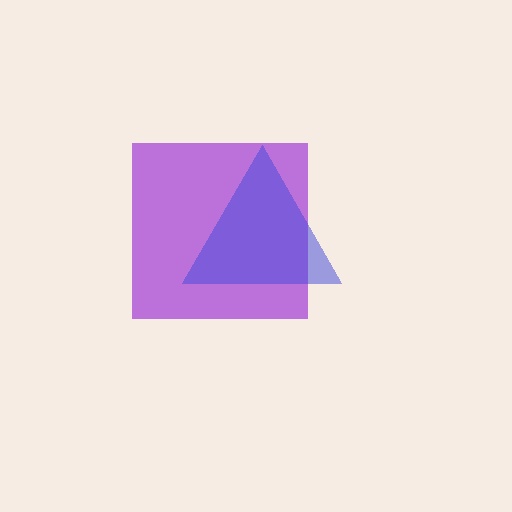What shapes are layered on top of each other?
The layered shapes are: a purple square, a blue triangle.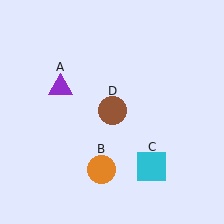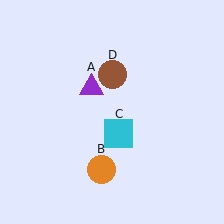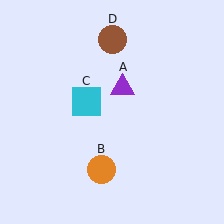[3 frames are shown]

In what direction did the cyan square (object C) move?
The cyan square (object C) moved up and to the left.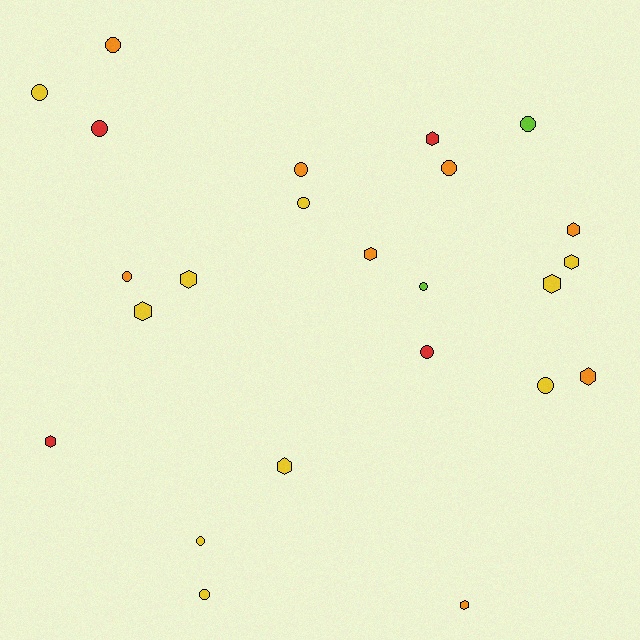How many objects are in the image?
There are 24 objects.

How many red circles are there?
There are 2 red circles.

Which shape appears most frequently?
Circle, with 13 objects.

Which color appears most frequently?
Yellow, with 10 objects.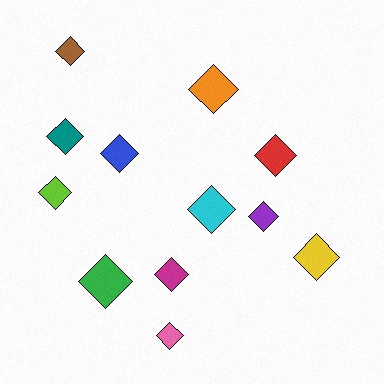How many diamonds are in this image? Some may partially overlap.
There are 12 diamonds.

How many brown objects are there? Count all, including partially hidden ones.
There is 1 brown object.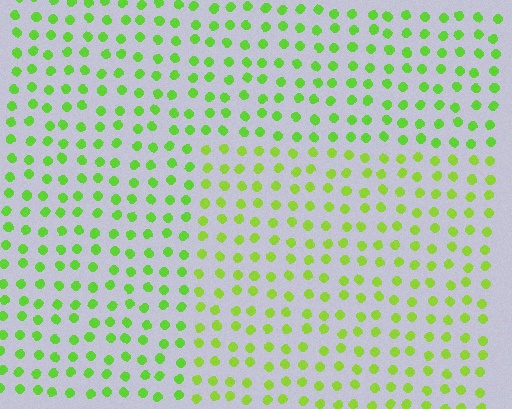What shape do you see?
I see a rectangle.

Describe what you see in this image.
The image is filled with small lime elements in a uniform arrangement. A rectangle-shaped region is visible where the elements are tinted to a slightly different hue, forming a subtle color boundary.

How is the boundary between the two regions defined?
The boundary is defined purely by a slight shift in hue (about 18 degrees). Spacing, size, and orientation are identical on both sides.